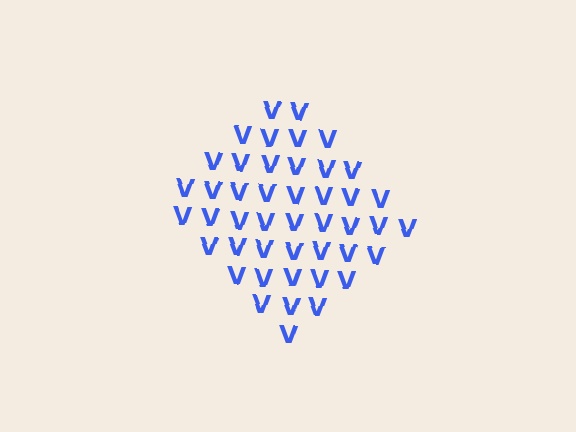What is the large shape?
The large shape is a diamond.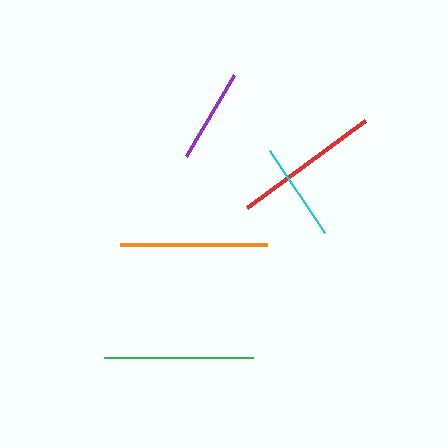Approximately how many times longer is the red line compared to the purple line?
The red line is approximately 1.6 times the length of the purple line.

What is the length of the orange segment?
The orange segment is approximately 146 pixels long.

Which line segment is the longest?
The green line is the longest at approximately 149 pixels.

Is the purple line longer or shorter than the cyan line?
The cyan line is longer than the purple line.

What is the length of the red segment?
The red segment is approximately 147 pixels long.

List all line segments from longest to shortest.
From longest to shortest: green, red, orange, cyan, purple.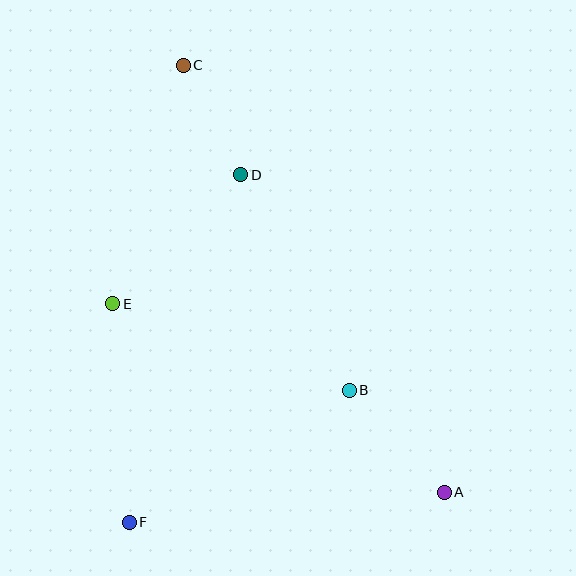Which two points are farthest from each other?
Points A and C are farthest from each other.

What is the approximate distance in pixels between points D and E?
The distance between D and E is approximately 182 pixels.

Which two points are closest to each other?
Points C and D are closest to each other.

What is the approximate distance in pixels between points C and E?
The distance between C and E is approximately 249 pixels.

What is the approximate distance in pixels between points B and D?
The distance between B and D is approximately 241 pixels.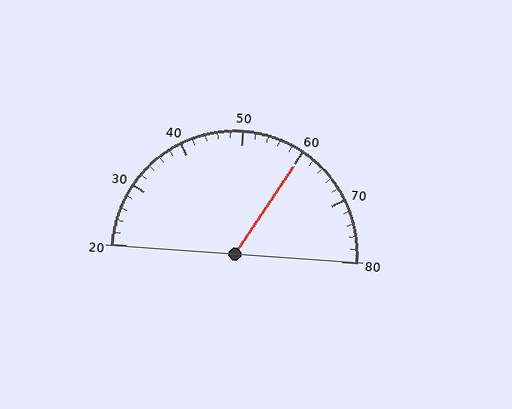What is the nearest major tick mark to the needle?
The nearest major tick mark is 60.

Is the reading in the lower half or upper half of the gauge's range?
The reading is in the upper half of the range (20 to 80).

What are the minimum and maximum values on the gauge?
The gauge ranges from 20 to 80.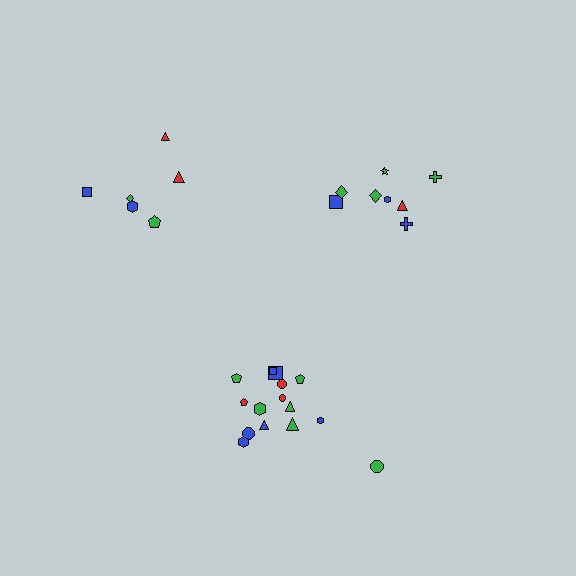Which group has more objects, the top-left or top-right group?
The top-right group.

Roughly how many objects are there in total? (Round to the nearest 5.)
Roughly 30 objects in total.